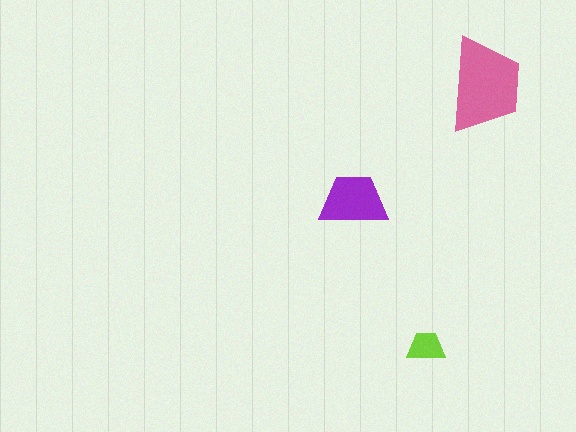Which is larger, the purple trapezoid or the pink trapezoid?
The pink one.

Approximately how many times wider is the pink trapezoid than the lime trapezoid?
About 2.5 times wider.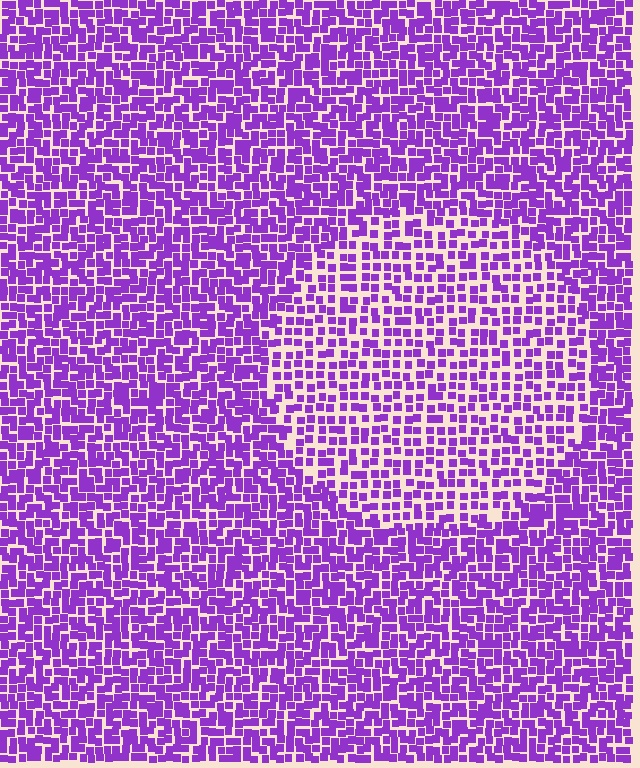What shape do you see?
I see a circle.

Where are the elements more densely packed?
The elements are more densely packed outside the circle boundary.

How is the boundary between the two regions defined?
The boundary is defined by a change in element density (approximately 1.6x ratio). All elements are the same color, size, and shape.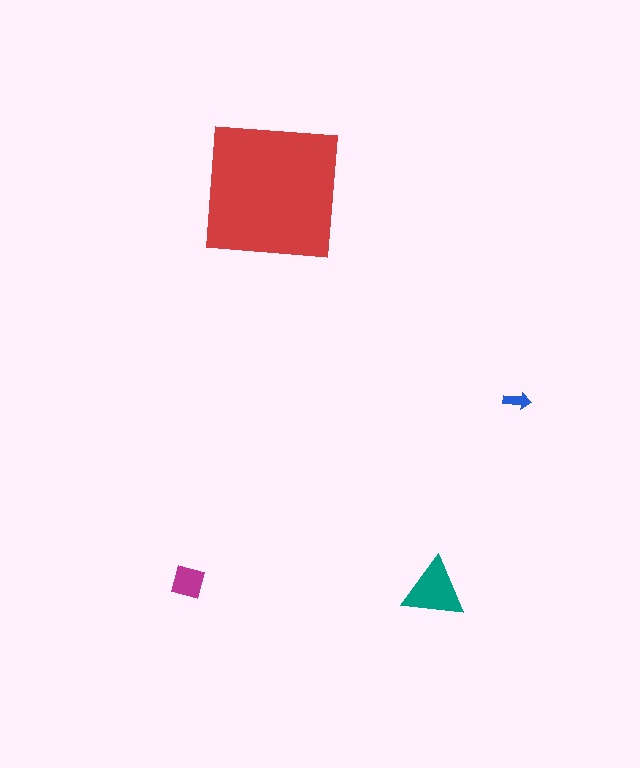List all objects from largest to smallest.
The red square, the teal triangle, the magenta diamond, the blue arrow.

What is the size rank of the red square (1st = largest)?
1st.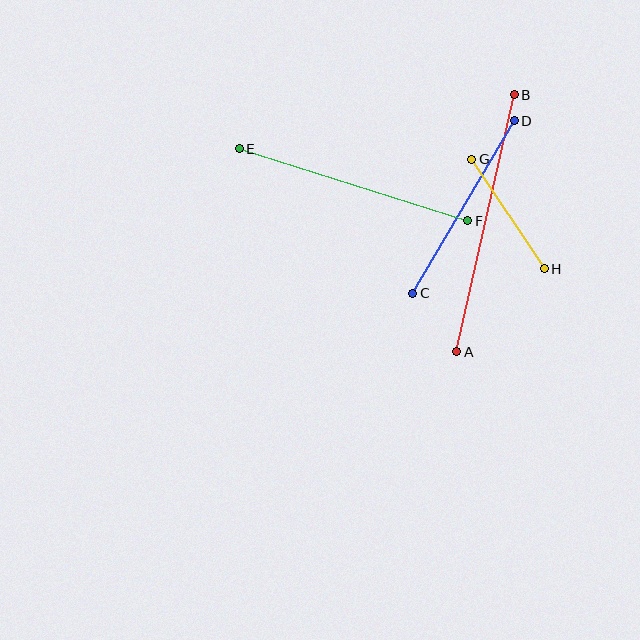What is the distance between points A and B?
The distance is approximately 264 pixels.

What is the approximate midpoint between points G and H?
The midpoint is at approximately (508, 214) pixels.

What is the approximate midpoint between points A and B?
The midpoint is at approximately (485, 223) pixels.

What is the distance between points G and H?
The distance is approximately 131 pixels.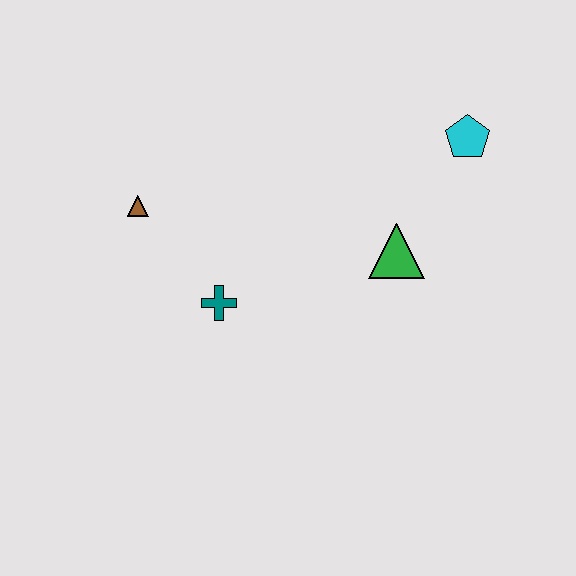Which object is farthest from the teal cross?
The cyan pentagon is farthest from the teal cross.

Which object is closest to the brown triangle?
The teal cross is closest to the brown triangle.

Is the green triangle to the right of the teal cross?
Yes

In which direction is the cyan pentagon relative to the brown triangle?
The cyan pentagon is to the right of the brown triangle.